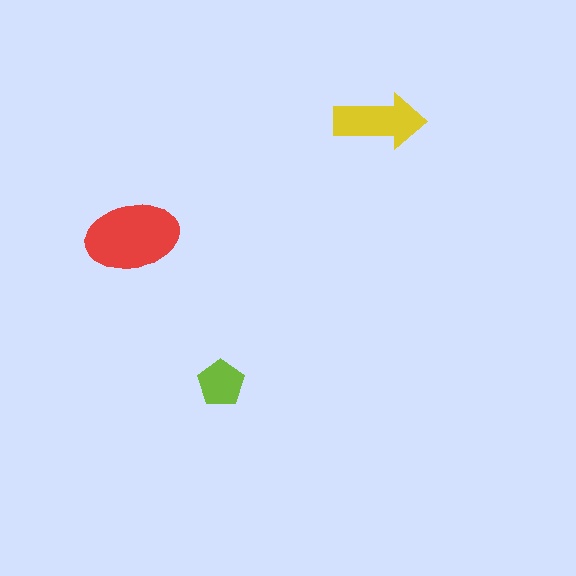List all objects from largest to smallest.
The red ellipse, the yellow arrow, the lime pentagon.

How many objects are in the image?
There are 3 objects in the image.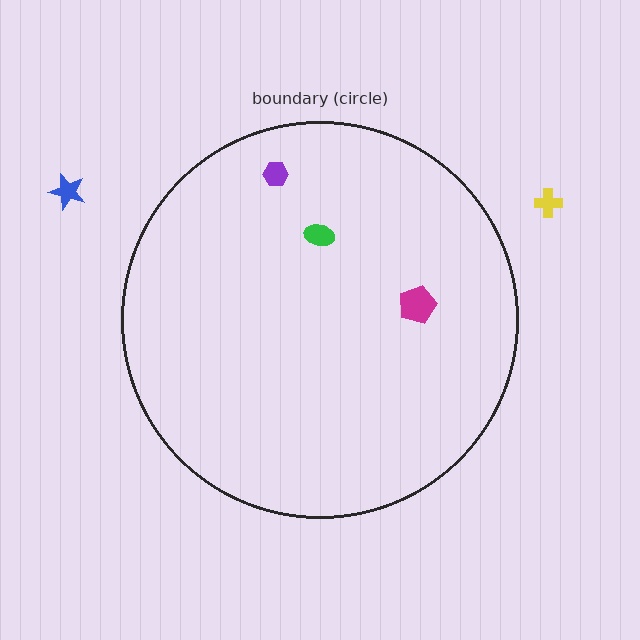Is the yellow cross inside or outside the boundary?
Outside.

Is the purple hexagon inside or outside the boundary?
Inside.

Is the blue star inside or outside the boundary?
Outside.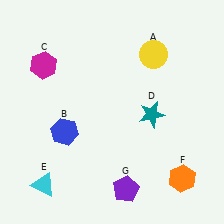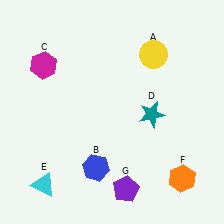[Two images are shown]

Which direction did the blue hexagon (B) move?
The blue hexagon (B) moved down.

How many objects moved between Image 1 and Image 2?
1 object moved between the two images.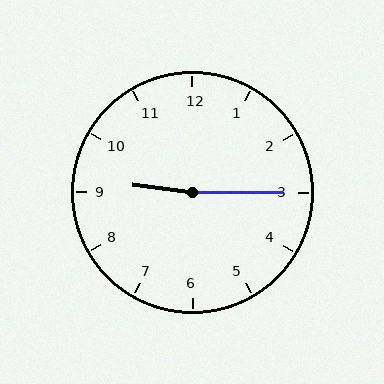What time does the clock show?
9:15.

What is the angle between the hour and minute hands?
Approximately 172 degrees.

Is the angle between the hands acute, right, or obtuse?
It is obtuse.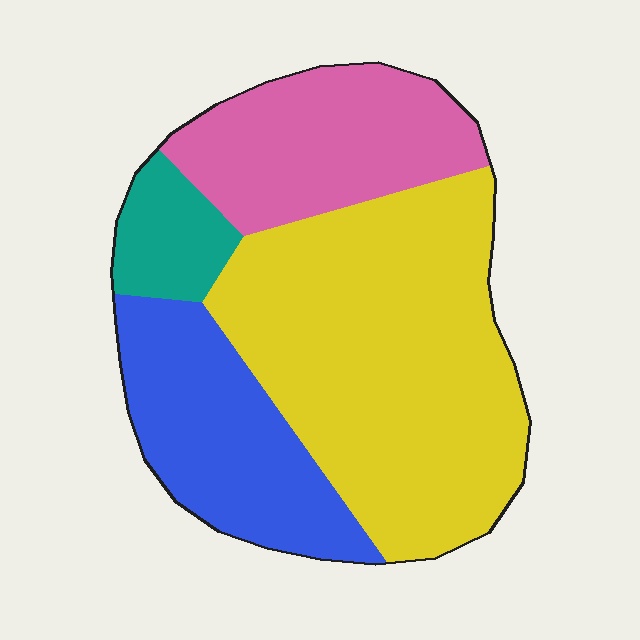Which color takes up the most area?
Yellow, at roughly 50%.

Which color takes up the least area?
Teal, at roughly 10%.